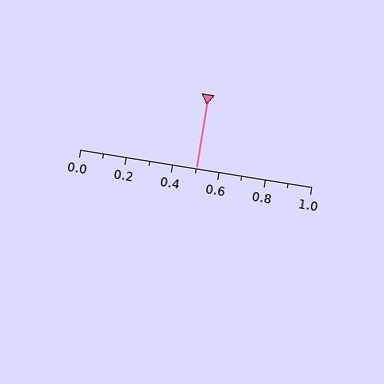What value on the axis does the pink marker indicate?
The marker indicates approximately 0.5.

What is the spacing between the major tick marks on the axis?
The major ticks are spaced 0.2 apart.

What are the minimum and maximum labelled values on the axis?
The axis runs from 0.0 to 1.0.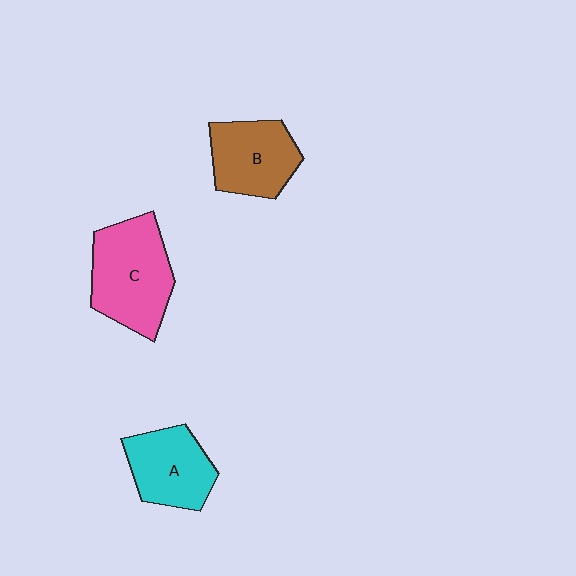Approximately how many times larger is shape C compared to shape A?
Approximately 1.4 times.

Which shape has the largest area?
Shape C (pink).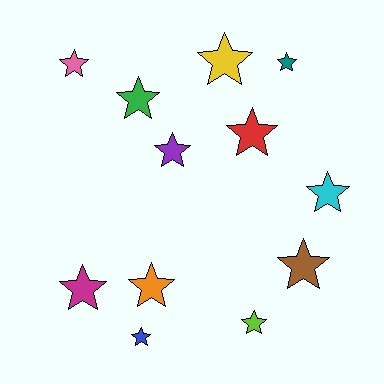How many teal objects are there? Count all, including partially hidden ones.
There is 1 teal object.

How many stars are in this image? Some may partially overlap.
There are 12 stars.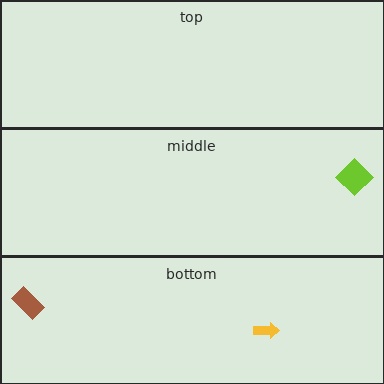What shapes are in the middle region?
The lime diamond.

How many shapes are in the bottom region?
2.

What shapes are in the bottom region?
The brown rectangle, the yellow arrow.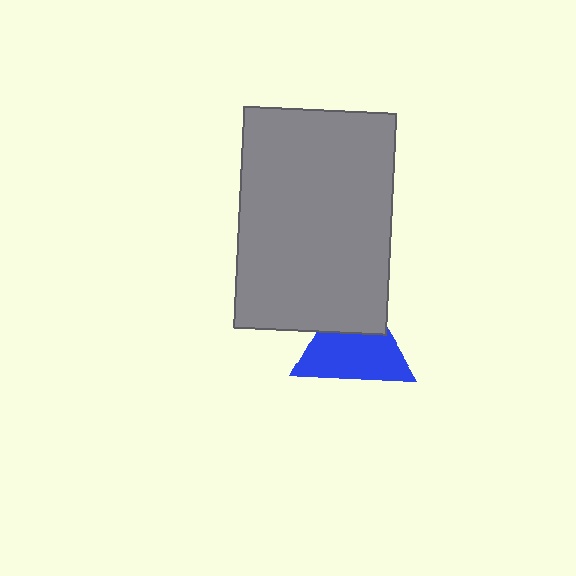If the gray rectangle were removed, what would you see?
You would see the complete blue triangle.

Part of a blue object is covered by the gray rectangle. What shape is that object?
It is a triangle.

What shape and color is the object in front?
The object in front is a gray rectangle.